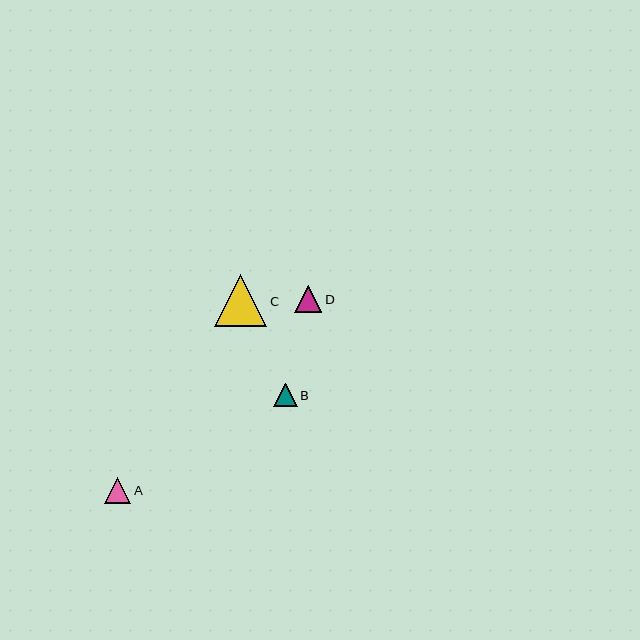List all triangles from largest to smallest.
From largest to smallest: C, D, A, B.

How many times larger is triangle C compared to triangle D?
Triangle C is approximately 1.9 times the size of triangle D.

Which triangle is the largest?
Triangle C is the largest with a size of approximately 52 pixels.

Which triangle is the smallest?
Triangle B is the smallest with a size of approximately 23 pixels.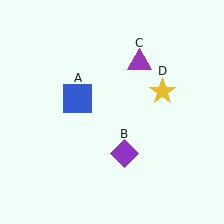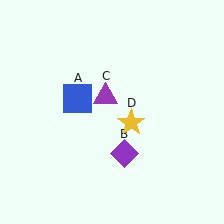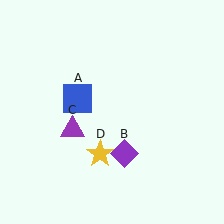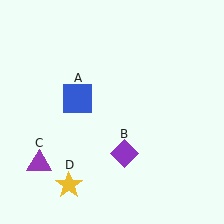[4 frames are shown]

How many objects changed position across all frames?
2 objects changed position: purple triangle (object C), yellow star (object D).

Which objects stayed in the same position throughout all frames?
Blue square (object A) and purple diamond (object B) remained stationary.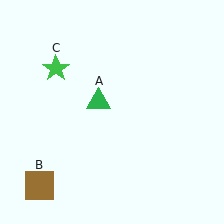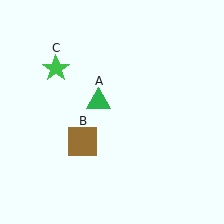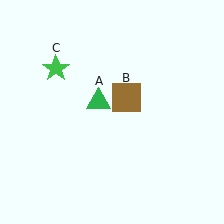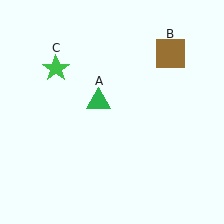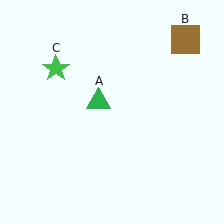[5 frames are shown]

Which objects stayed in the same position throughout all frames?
Green triangle (object A) and green star (object C) remained stationary.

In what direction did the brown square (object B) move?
The brown square (object B) moved up and to the right.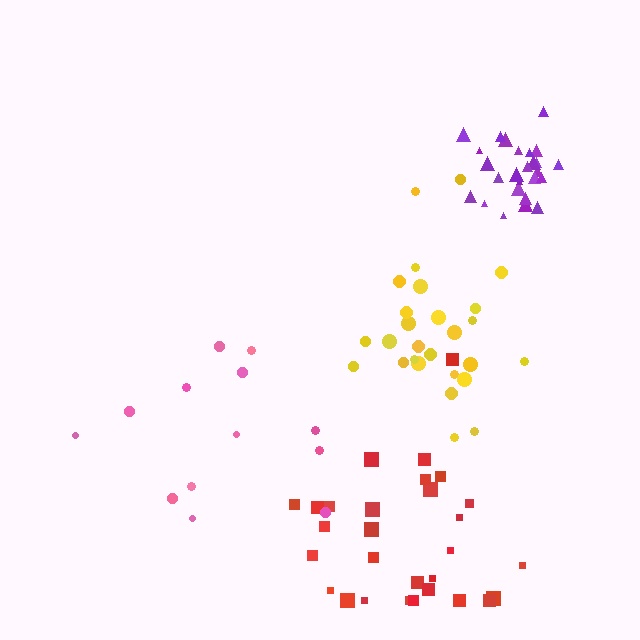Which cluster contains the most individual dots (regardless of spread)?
Red (29).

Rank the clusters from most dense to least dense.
purple, yellow, red, pink.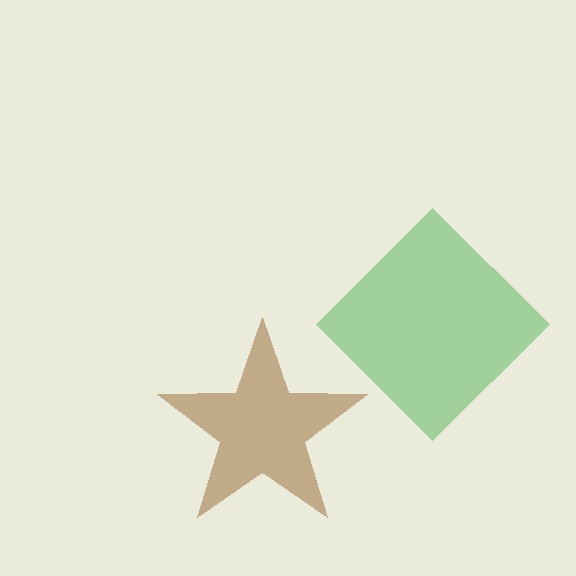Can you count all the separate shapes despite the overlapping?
Yes, there are 2 separate shapes.